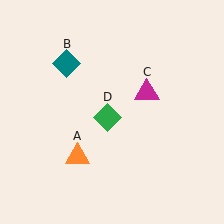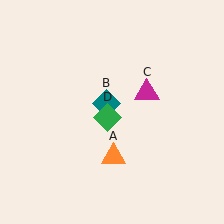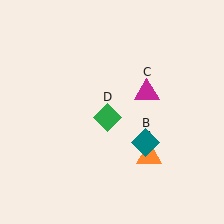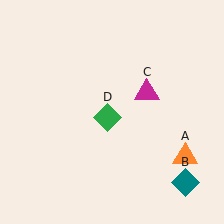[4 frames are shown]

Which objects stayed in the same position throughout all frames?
Magenta triangle (object C) and green diamond (object D) remained stationary.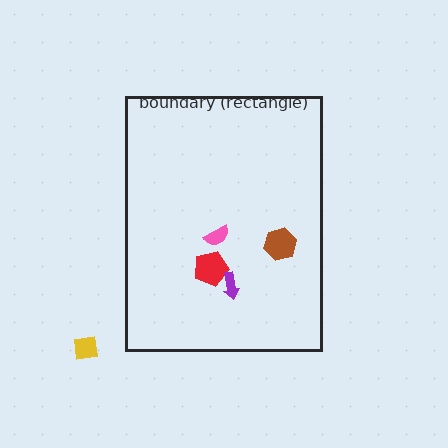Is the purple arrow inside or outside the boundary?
Inside.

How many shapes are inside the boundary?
4 inside, 1 outside.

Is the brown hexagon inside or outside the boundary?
Inside.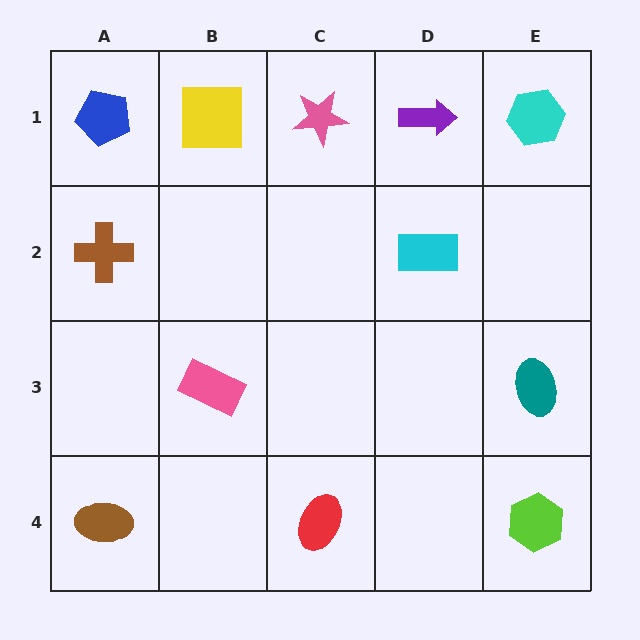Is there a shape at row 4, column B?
No, that cell is empty.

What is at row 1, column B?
A yellow square.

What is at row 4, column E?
A lime hexagon.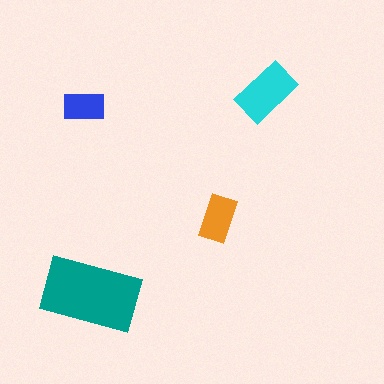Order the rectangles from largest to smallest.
the teal one, the cyan one, the orange one, the blue one.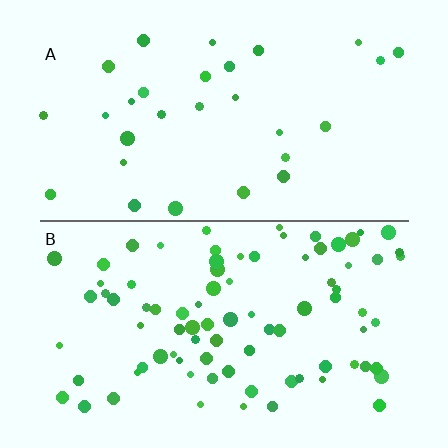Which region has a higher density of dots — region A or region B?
B (the bottom).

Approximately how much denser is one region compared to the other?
Approximately 3.0× — region B over region A.